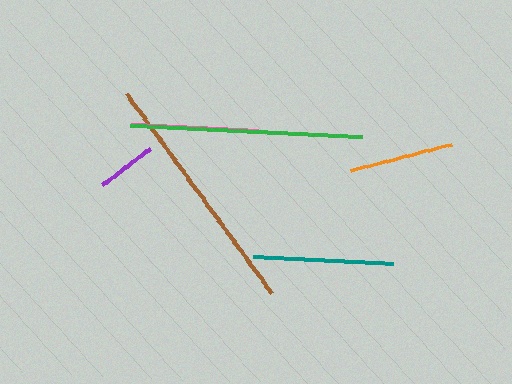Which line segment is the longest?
The brown line is the longest at approximately 247 pixels.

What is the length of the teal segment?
The teal segment is approximately 140 pixels long.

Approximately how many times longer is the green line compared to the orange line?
The green line is approximately 2.2 times the length of the orange line.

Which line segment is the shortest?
The purple line is the shortest at approximately 60 pixels.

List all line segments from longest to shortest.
From longest to shortest: brown, green, teal, pink, orange, purple.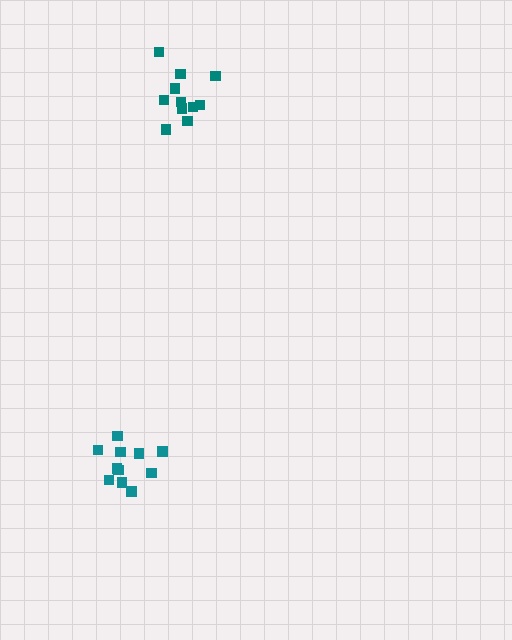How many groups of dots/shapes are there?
There are 2 groups.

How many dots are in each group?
Group 1: 11 dots, Group 2: 11 dots (22 total).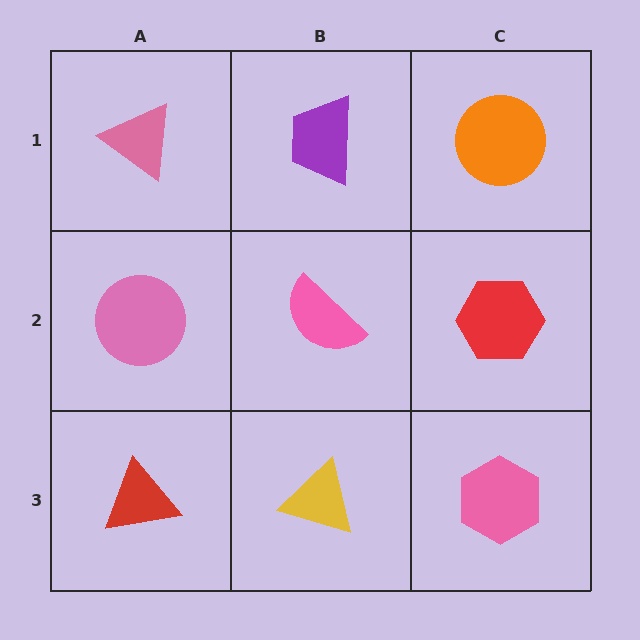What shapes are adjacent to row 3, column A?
A pink circle (row 2, column A), a yellow triangle (row 3, column B).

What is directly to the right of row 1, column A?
A purple trapezoid.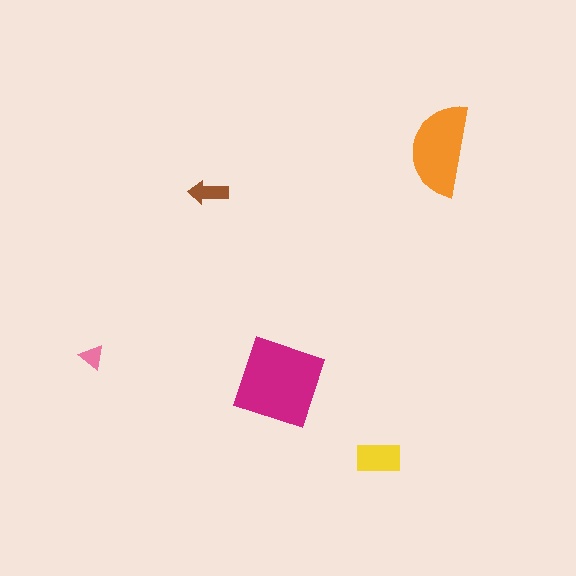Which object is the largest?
The magenta diamond.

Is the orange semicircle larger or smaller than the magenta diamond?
Smaller.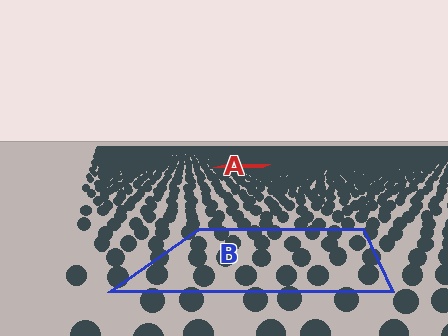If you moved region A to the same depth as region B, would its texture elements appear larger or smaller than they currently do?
They would appear larger. At a closer depth, the same texture elements are projected at a bigger on-screen size.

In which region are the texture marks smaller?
The texture marks are smaller in region A, because it is farther away.